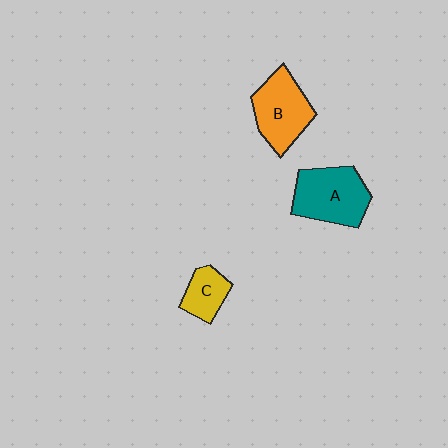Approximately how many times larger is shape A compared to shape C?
Approximately 2.0 times.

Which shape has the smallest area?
Shape C (yellow).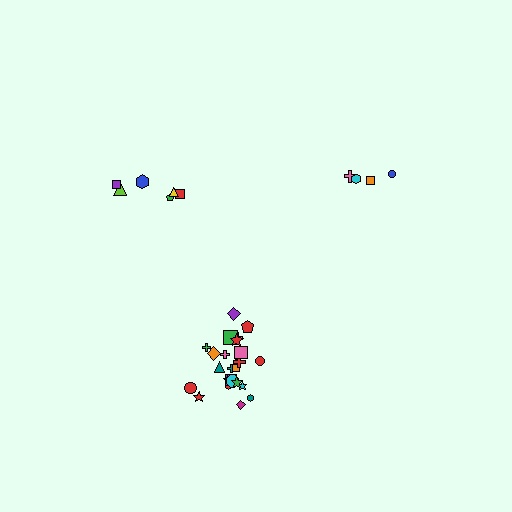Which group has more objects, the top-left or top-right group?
The top-left group.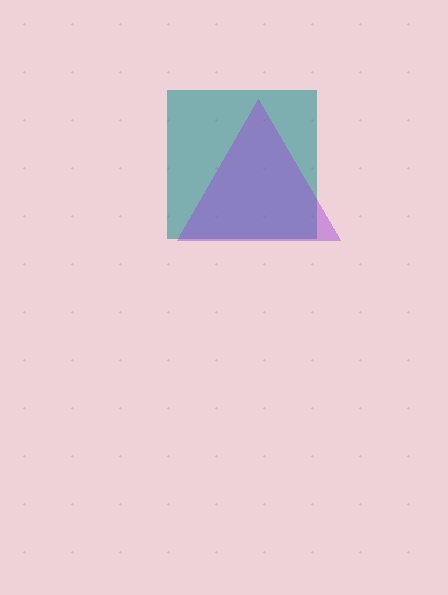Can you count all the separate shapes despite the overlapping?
Yes, there are 2 separate shapes.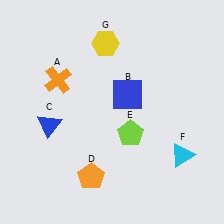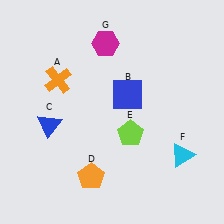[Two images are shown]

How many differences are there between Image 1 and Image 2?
There is 1 difference between the two images.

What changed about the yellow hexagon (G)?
In Image 1, G is yellow. In Image 2, it changed to magenta.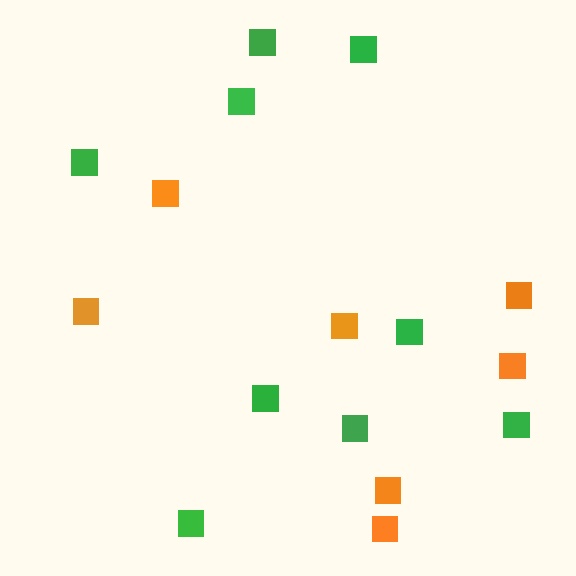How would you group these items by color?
There are 2 groups: one group of orange squares (7) and one group of green squares (9).